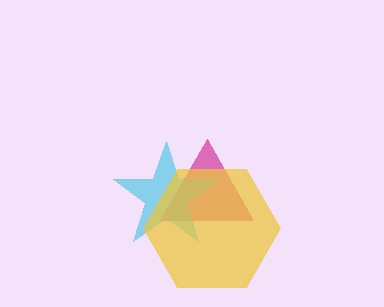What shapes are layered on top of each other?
The layered shapes are: a magenta triangle, a cyan star, a yellow hexagon.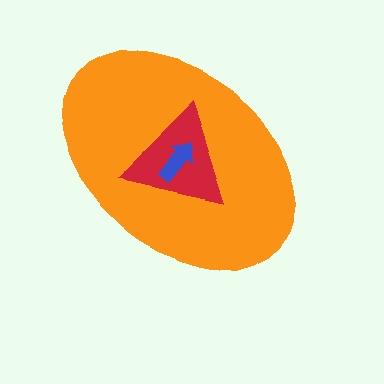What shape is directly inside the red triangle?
The blue arrow.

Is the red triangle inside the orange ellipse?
Yes.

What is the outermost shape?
The orange ellipse.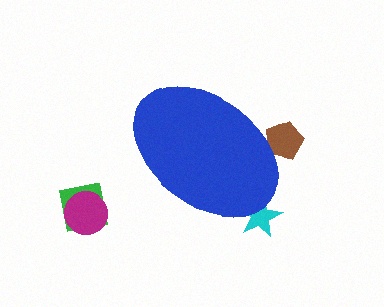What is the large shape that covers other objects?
A blue ellipse.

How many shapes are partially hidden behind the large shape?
2 shapes are partially hidden.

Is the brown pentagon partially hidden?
Yes, the brown pentagon is partially hidden behind the blue ellipse.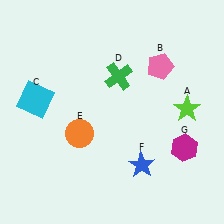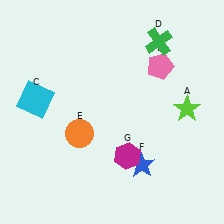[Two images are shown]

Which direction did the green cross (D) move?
The green cross (D) moved right.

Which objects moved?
The objects that moved are: the green cross (D), the magenta hexagon (G).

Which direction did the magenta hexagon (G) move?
The magenta hexagon (G) moved left.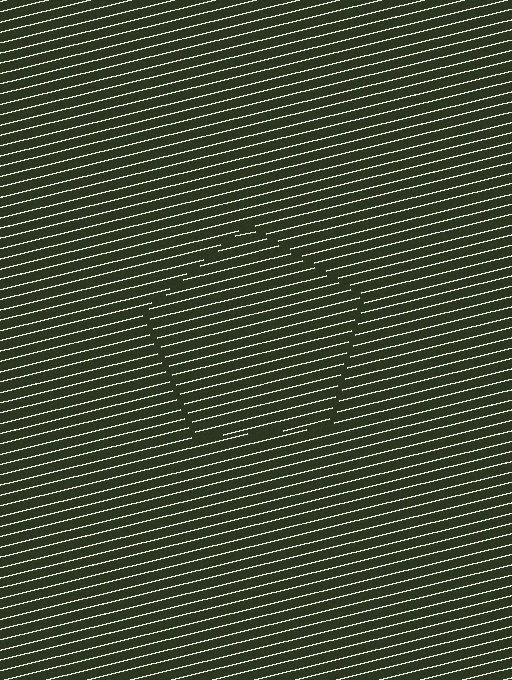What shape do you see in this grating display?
An illusory pentagon. The interior of the shape contains the same grating, shifted by half a period — the contour is defined by the phase discontinuity where line-ends from the inner and outer gratings abut.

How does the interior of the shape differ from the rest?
The interior of the shape contains the same grating, shifted by half a period — the contour is defined by the phase discontinuity where line-ends from the inner and outer gratings abut.